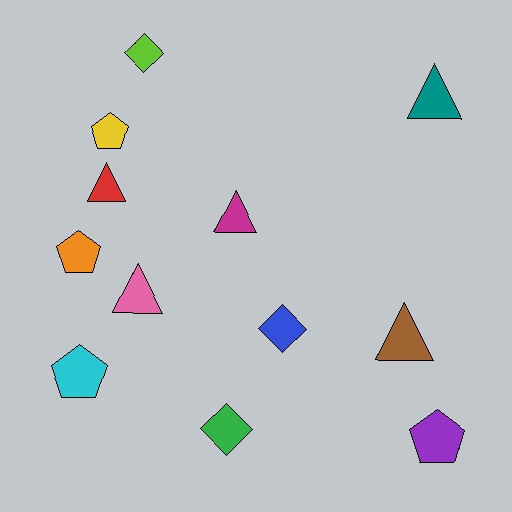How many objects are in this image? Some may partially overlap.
There are 12 objects.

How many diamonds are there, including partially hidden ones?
There are 3 diamonds.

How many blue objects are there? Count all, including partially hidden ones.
There is 1 blue object.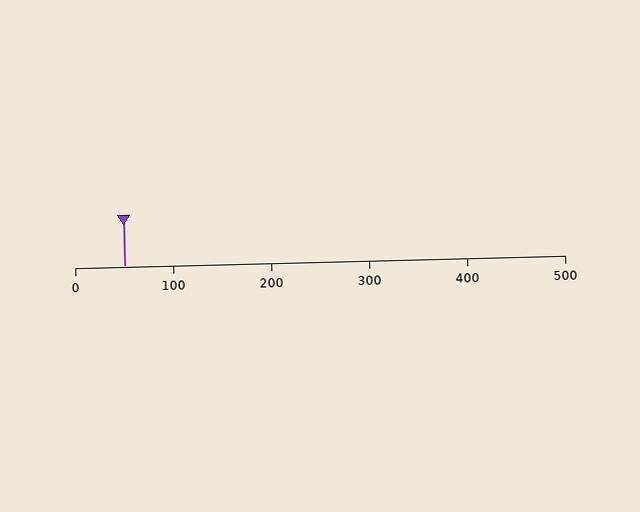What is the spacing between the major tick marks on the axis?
The major ticks are spaced 100 apart.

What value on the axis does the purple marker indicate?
The marker indicates approximately 50.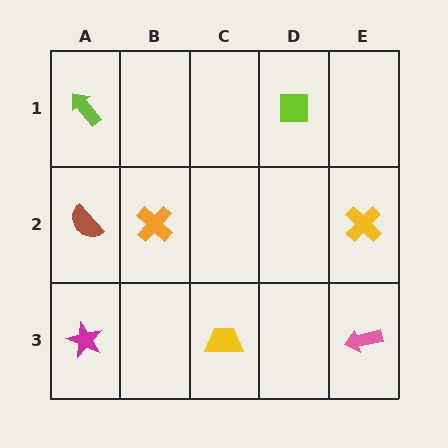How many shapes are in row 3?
3 shapes.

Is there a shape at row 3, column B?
No, that cell is empty.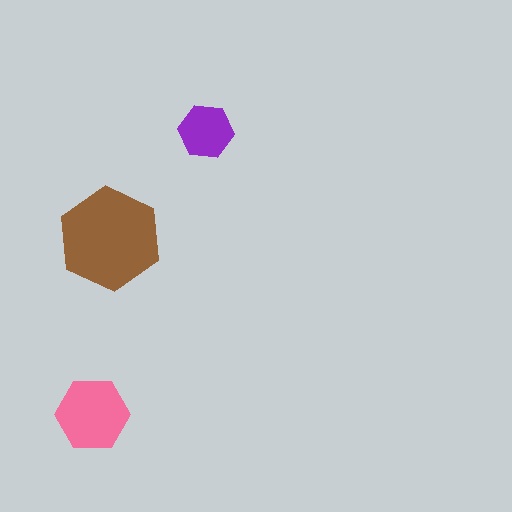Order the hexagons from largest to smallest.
the brown one, the pink one, the purple one.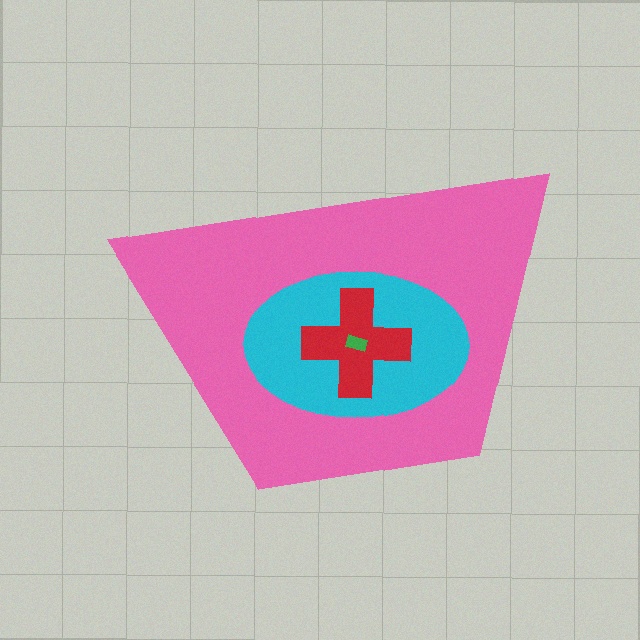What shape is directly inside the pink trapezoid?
The cyan ellipse.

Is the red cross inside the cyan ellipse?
Yes.